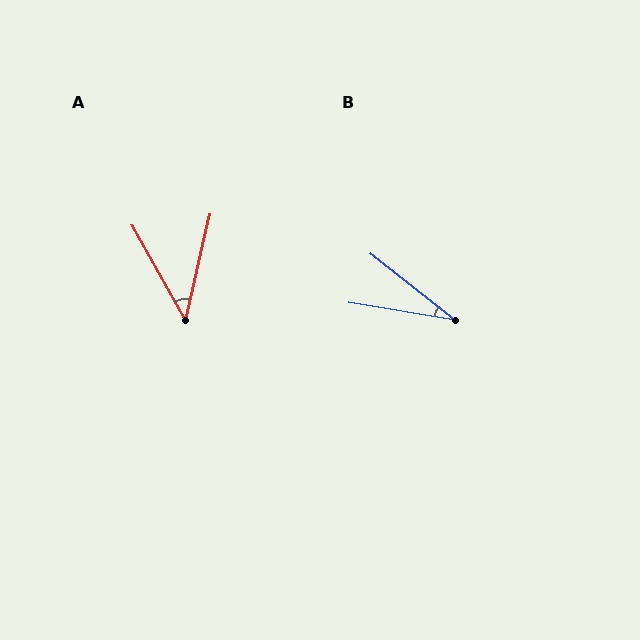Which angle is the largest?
A, at approximately 42 degrees.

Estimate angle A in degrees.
Approximately 42 degrees.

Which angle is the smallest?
B, at approximately 29 degrees.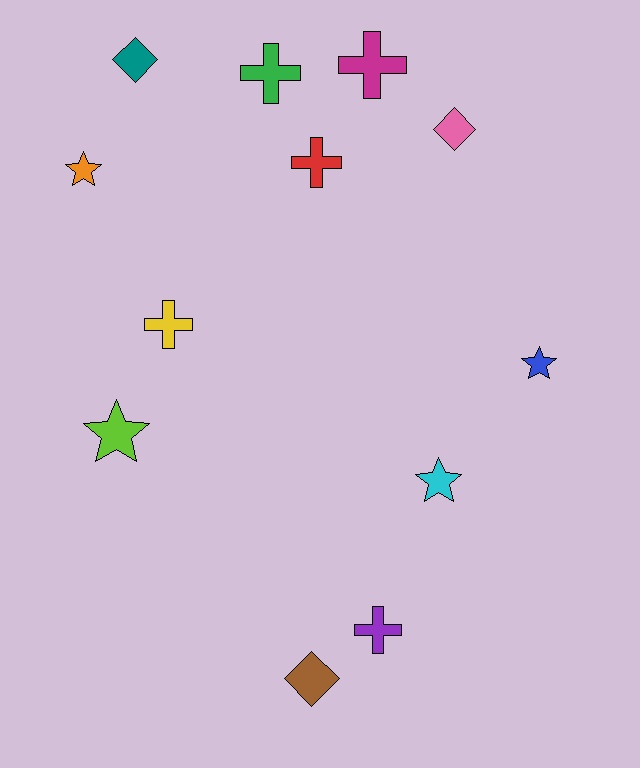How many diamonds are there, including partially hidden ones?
There are 3 diamonds.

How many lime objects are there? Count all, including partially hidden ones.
There is 1 lime object.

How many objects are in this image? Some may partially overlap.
There are 12 objects.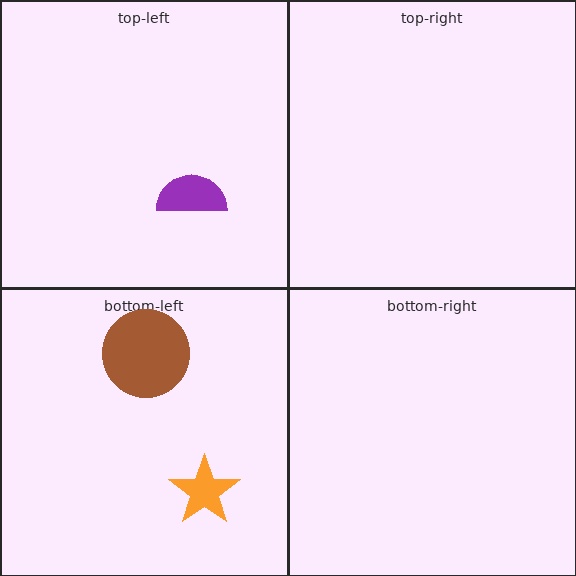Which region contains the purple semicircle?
The top-left region.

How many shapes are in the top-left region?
1.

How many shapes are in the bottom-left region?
2.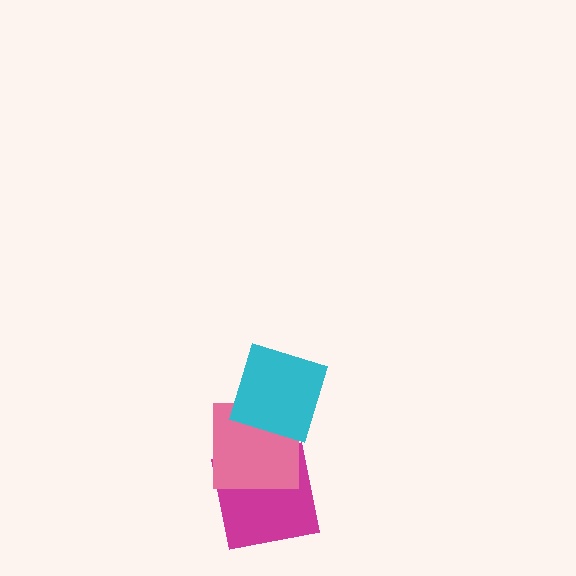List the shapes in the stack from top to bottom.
From top to bottom: the cyan square, the pink square, the magenta square.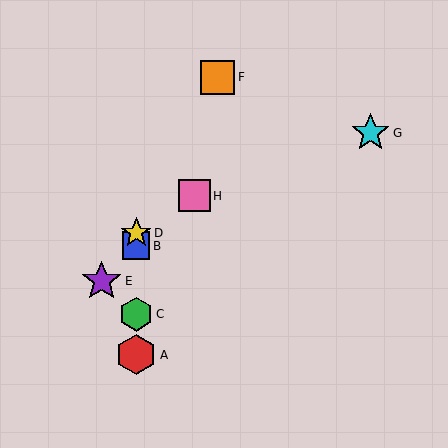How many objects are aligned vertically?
4 objects (A, B, C, D) are aligned vertically.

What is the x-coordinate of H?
Object H is at x≈194.